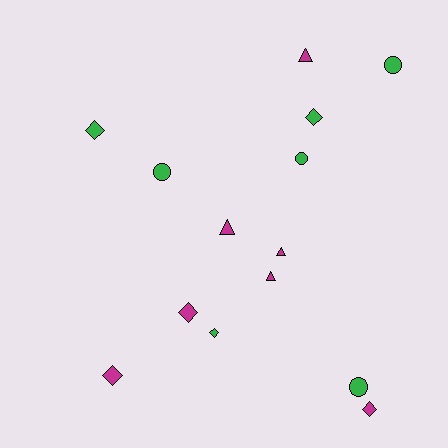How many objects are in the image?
There are 14 objects.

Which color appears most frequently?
Green, with 7 objects.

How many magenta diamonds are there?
There are 3 magenta diamonds.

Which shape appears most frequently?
Diamond, with 6 objects.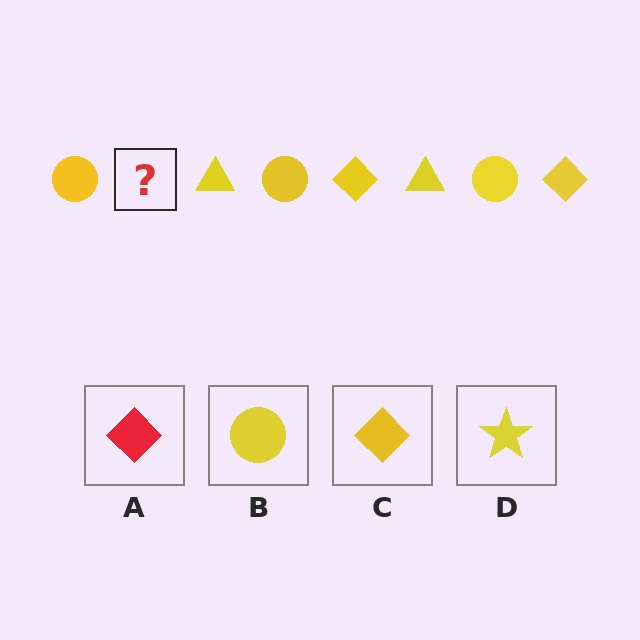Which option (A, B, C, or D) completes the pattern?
C.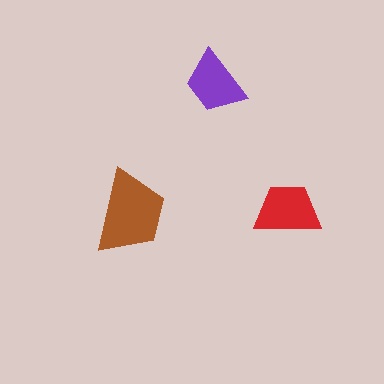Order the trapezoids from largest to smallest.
the brown one, the red one, the purple one.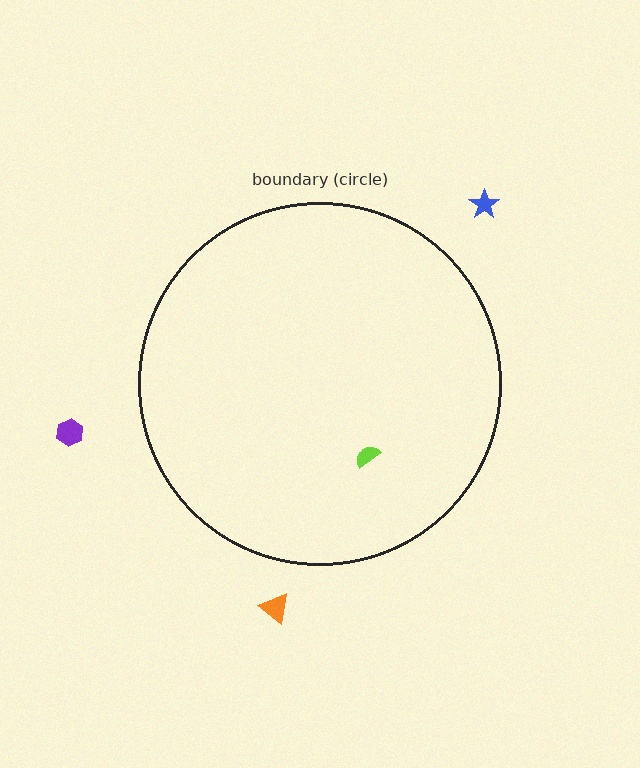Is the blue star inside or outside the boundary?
Outside.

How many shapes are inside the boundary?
1 inside, 3 outside.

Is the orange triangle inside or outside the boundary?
Outside.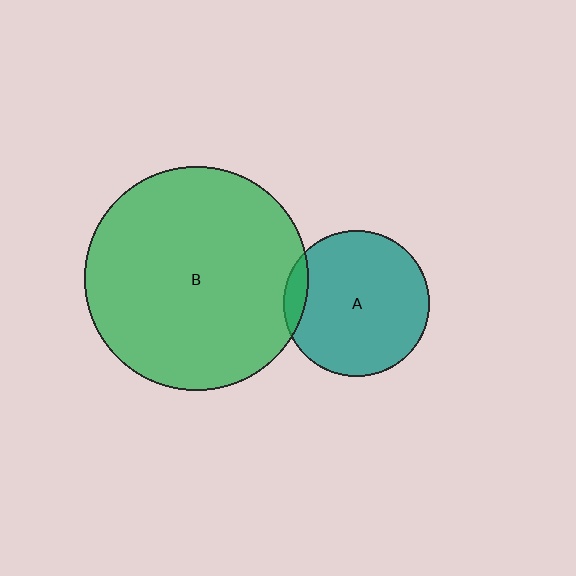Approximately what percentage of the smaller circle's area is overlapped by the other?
Approximately 10%.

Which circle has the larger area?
Circle B (green).